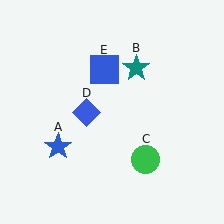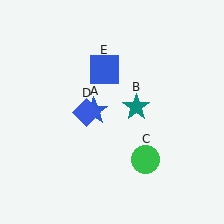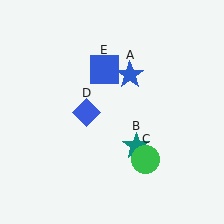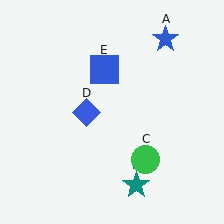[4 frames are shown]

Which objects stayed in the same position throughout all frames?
Green circle (object C) and blue diamond (object D) and blue square (object E) remained stationary.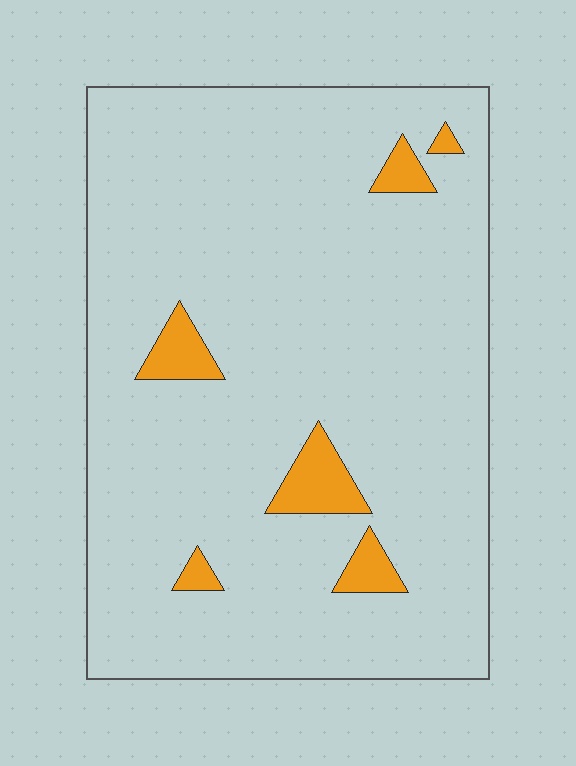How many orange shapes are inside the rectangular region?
6.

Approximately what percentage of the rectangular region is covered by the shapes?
Approximately 5%.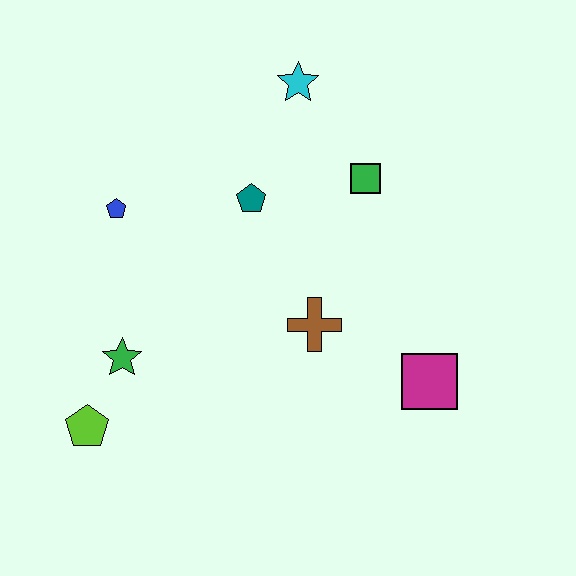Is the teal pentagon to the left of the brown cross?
Yes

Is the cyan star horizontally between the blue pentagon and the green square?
Yes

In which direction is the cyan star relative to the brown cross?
The cyan star is above the brown cross.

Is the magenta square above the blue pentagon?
No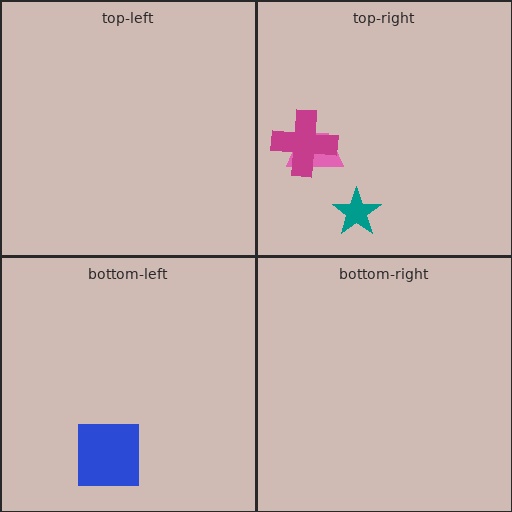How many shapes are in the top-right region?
3.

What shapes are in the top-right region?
The teal star, the pink trapezoid, the magenta cross.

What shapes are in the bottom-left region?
The blue square.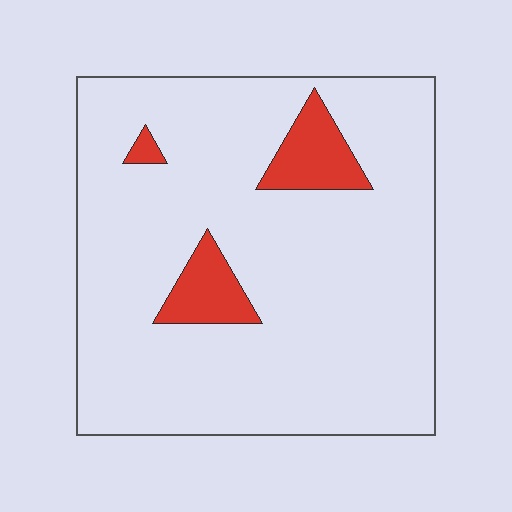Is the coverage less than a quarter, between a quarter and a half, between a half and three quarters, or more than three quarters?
Less than a quarter.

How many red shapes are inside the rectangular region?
3.